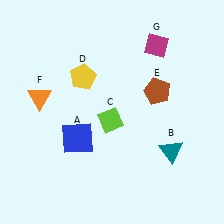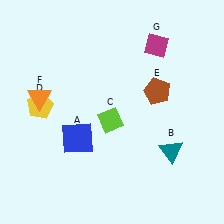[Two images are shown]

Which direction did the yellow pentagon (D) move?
The yellow pentagon (D) moved left.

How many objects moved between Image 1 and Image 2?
1 object moved between the two images.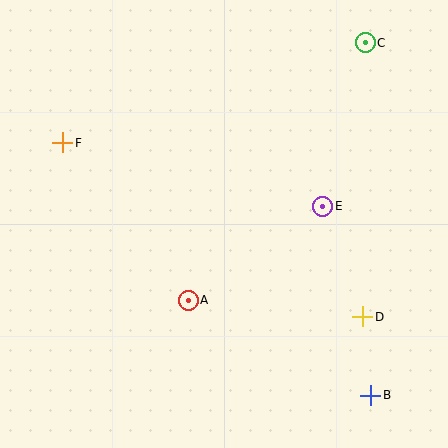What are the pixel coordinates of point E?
Point E is at (323, 206).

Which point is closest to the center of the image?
Point A at (188, 300) is closest to the center.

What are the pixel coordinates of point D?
Point D is at (363, 317).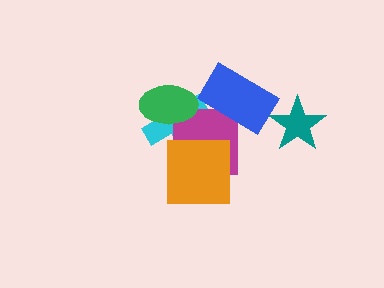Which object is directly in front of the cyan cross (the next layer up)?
The magenta square is directly in front of the cyan cross.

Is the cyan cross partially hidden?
Yes, it is partially covered by another shape.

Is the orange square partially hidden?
No, no other shape covers it.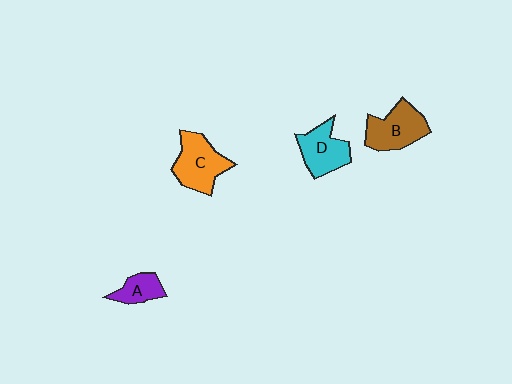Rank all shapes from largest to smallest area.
From largest to smallest: C (orange), B (brown), D (cyan), A (purple).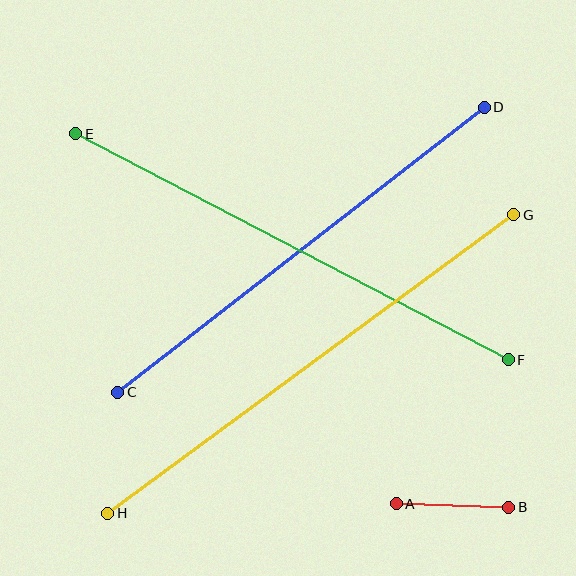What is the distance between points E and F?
The distance is approximately 488 pixels.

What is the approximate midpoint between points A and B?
The midpoint is at approximately (453, 505) pixels.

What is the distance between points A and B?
The distance is approximately 113 pixels.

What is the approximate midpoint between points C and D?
The midpoint is at approximately (301, 250) pixels.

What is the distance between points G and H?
The distance is approximately 504 pixels.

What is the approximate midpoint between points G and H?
The midpoint is at approximately (311, 364) pixels.